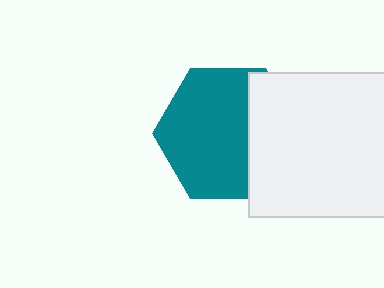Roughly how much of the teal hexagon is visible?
Most of it is visible (roughly 68%).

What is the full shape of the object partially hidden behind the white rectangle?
The partially hidden object is a teal hexagon.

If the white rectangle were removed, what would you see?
You would see the complete teal hexagon.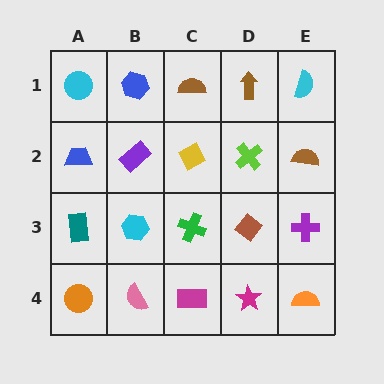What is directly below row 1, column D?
A lime cross.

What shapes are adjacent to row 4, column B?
A cyan hexagon (row 3, column B), an orange circle (row 4, column A), a magenta rectangle (row 4, column C).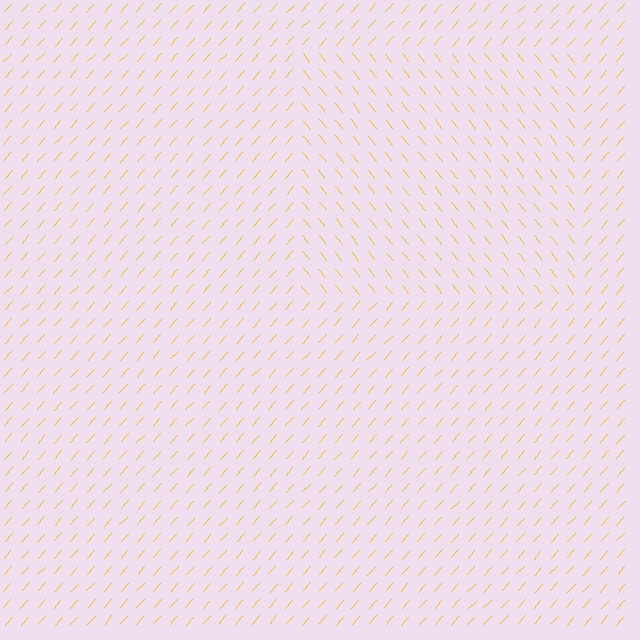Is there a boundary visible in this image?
Yes, there is a texture boundary formed by a change in line orientation.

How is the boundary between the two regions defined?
The boundary is defined purely by a change in line orientation (approximately 81 degrees difference). All lines are the same color and thickness.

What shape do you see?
I see a rectangle.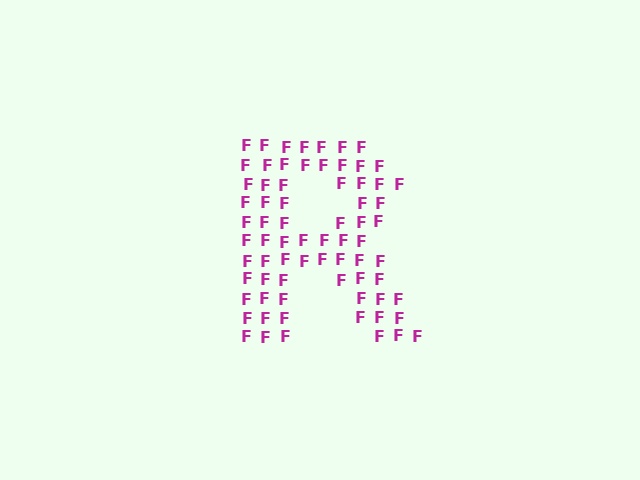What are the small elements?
The small elements are letter F's.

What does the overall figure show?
The overall figure shows the letter R.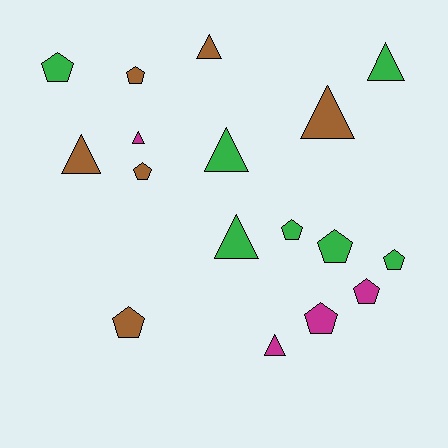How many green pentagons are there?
There are 4 green pentagons.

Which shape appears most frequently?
Pentagon, with 9 objects.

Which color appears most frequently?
Green, with 7 objects.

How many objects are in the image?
There are 17 objects.